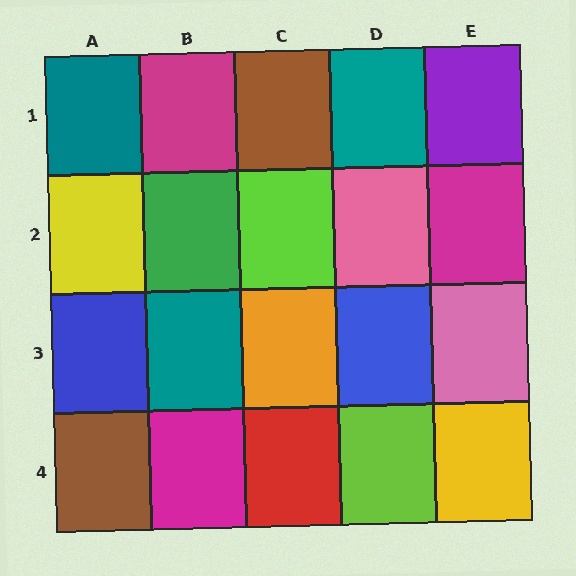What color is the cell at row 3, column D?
Blue.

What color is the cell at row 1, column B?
Magenta.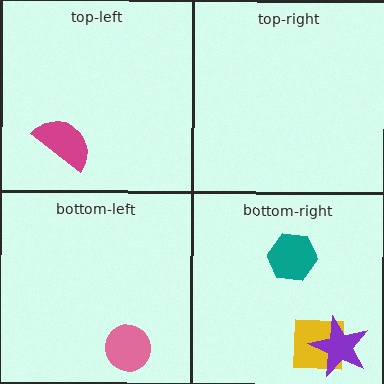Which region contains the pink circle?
The bottom-left region.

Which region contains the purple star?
The bottom-right region.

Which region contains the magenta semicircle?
The top-left region.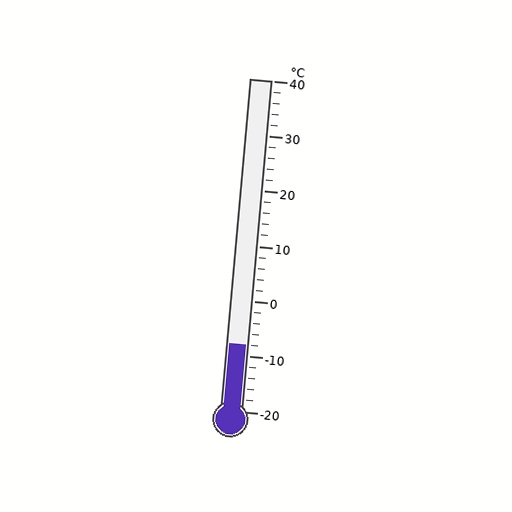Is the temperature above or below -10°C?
The temperature is above -10°C.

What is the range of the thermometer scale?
The thermometer scale ranges from -20°C to 40°C.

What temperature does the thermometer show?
The thermometer shows approximately -8°C.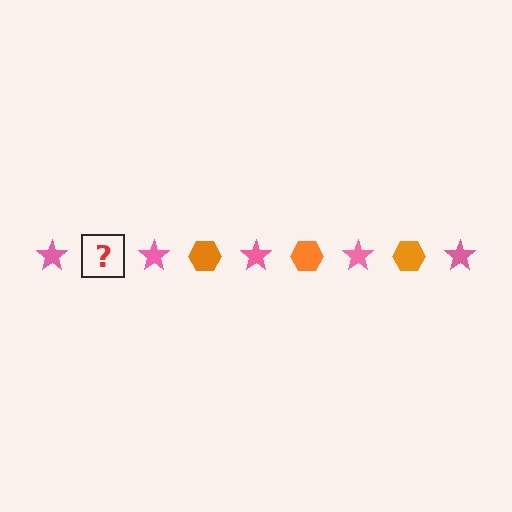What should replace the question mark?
The question mark should be replaced with an orange hexagon.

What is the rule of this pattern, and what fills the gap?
The rule is that the pattern alternates between pink star and orange hexagon. The gap should be filled with an orange hexagon.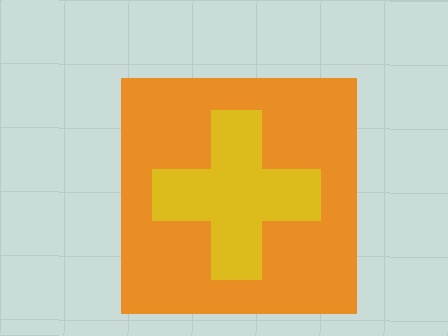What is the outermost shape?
The orange square.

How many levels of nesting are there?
2.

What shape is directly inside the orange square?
The yellow cross.